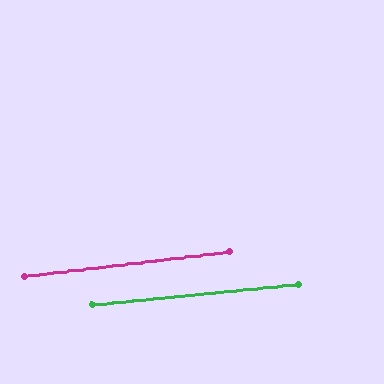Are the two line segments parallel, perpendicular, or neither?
Parallel — their directions differ by only 1.1°.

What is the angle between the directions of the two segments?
Approximately 1 degree.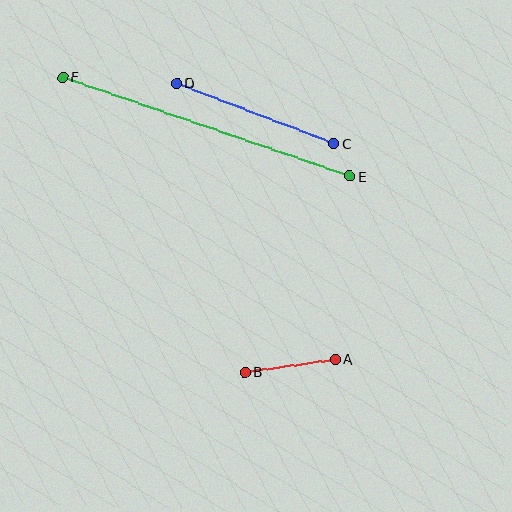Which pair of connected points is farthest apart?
Points E and F are farthest apart.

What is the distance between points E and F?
The distance is approximately 304 pixels.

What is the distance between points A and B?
The distance is approximately 92 pixels.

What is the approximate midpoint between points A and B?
The midpoint is at approximately (290, 365) pixels.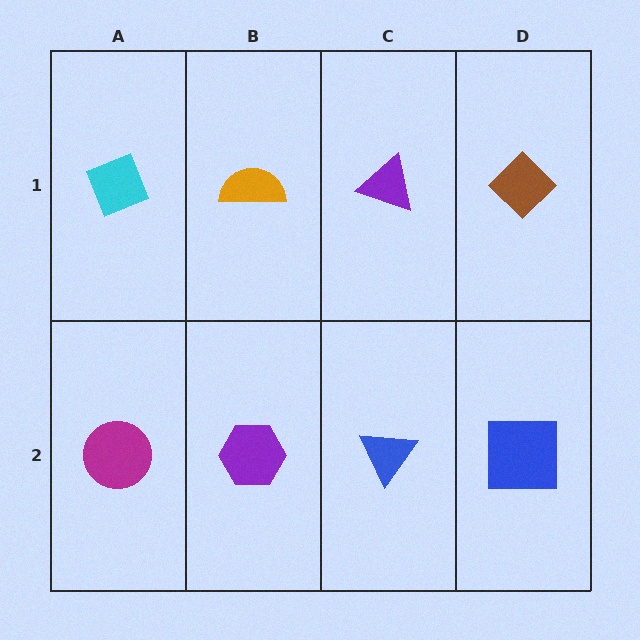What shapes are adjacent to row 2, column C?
A purple triangle (row 1, column C), a purple hexagon (row 2, column B), a blue square (row 2, column D).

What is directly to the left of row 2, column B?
A magenta circle.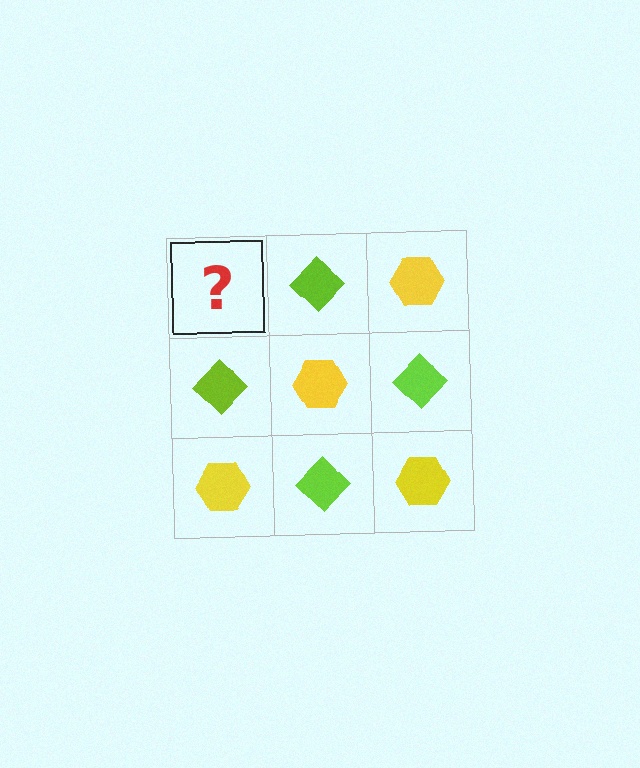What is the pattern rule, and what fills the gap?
The rule is that it alternates yellow hexagon and lime diamond in a checkerboard pattern. The gap should be filled with a yellow hexagon.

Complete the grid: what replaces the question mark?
The question mark should be replaced with a yellow hexagon.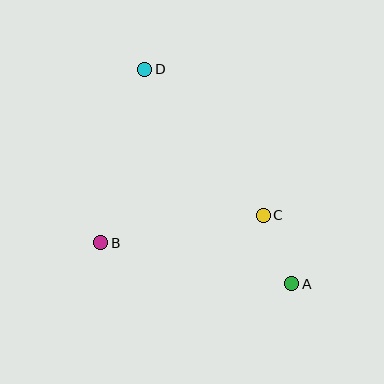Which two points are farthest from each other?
Points A and D are farthest from each other.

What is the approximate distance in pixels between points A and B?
The distance between A and B is approximately 195 pixels.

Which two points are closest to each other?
Points A and C are closest to each other.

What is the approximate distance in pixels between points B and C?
The distance between B and C is approximately 165 pixels.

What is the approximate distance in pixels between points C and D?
The distance between C and D is approximately 188 pixels.